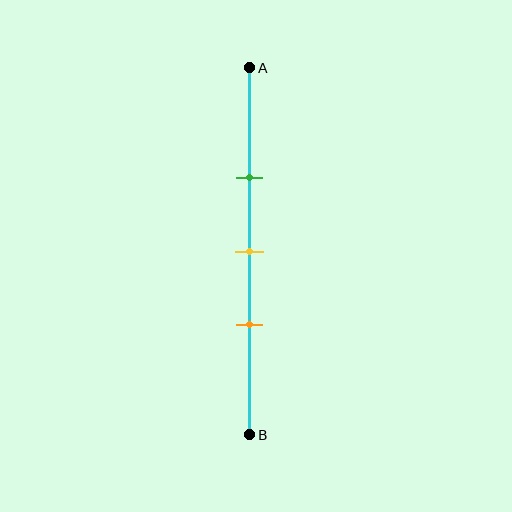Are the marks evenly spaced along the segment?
Yes, the marks are approximately evenly spaced.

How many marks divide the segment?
There are 3 marks dividing the segment.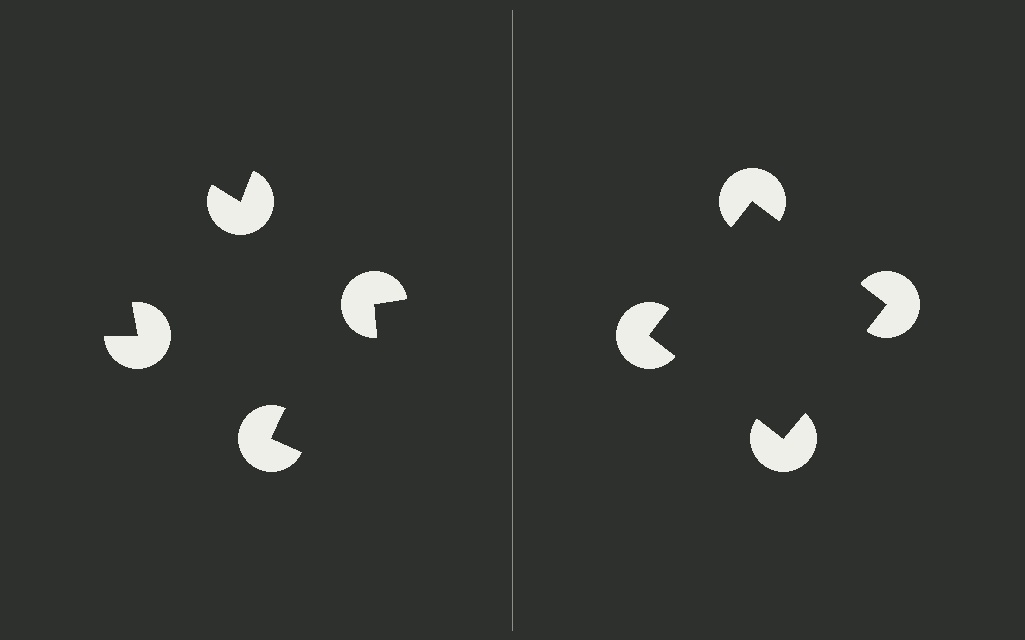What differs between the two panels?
The pac-man discs are positioned identically on both sides; only the wedge orientations differ. On the right they align to a square; on the left they are misaligned.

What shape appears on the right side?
An illusory square.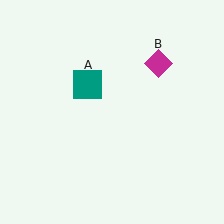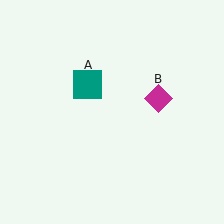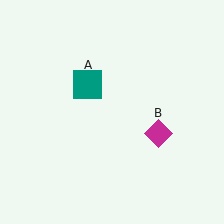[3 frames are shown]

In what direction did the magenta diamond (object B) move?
The magenta diamond (object B) moved down.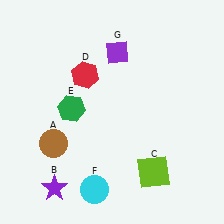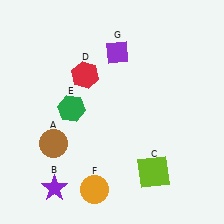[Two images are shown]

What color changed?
The circle (F) changed from cyan in Image 1 to orange in Image 2.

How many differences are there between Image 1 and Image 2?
There is 1 difference between the two images.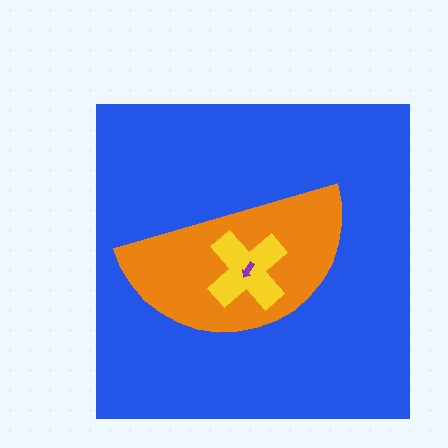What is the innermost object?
The purple arrow.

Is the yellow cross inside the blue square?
Yes.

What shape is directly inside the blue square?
The orange semicircle.